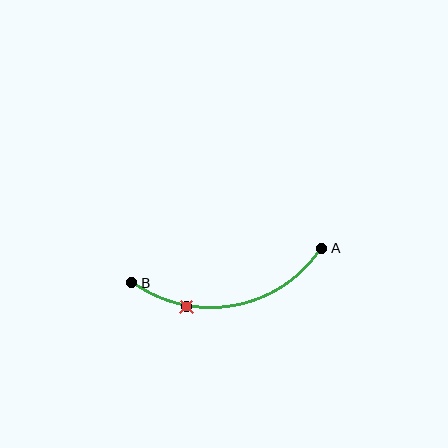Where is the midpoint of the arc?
The arc midpoint is the point on the curve farthest from the straight line joining A and B. It sits below that line.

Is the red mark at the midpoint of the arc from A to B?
No. The red mark lies on the arc but is closer to endpoint B. The arc midpoint would be at the point on the curve equidistant along the arc from both A and B.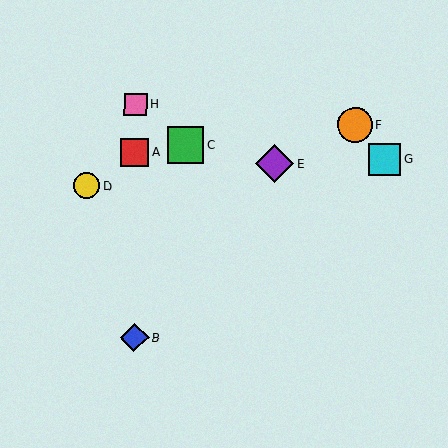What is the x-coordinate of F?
Object F is at x≈355.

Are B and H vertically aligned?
Yes, both are at x≈134.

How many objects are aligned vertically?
3 objects (A, B, H) are aligned vertically.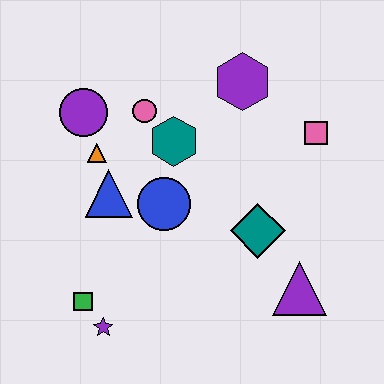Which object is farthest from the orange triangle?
The purple triangle is farthest from the orange triangle.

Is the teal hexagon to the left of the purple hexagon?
Yes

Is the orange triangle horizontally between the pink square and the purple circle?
Yes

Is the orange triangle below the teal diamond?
No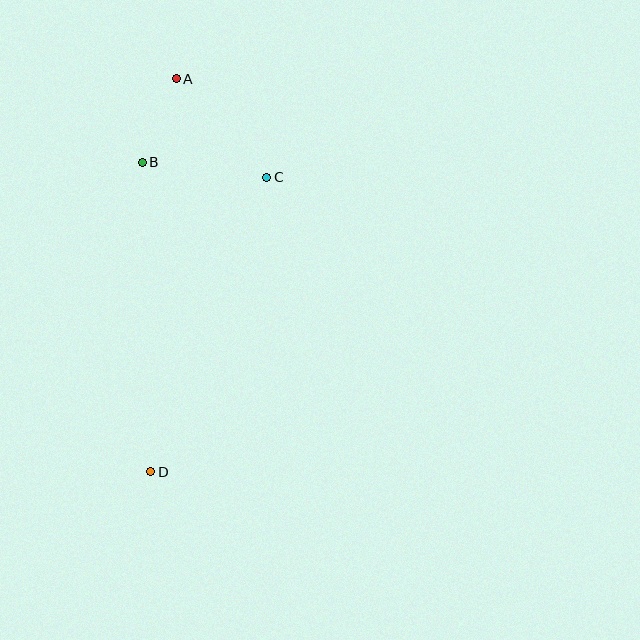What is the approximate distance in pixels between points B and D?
The distance between B and D is approximately 310 pixels.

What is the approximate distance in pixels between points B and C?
The distance between B and C is approximately 126 pixels.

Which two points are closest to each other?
Points A and B are closest to each other.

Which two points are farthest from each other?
Points A and D are farthest from each other.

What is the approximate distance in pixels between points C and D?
The distance between C and D is approximately 317 pixels.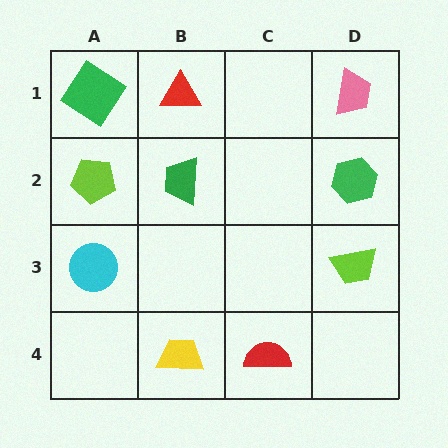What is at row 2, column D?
A green hexagon.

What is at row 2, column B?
A green trapezoid.